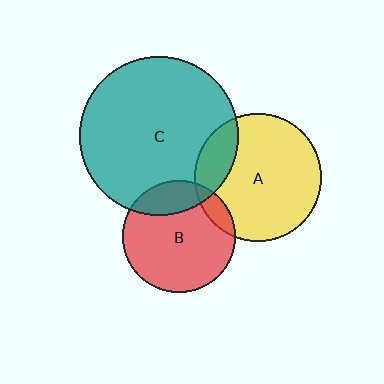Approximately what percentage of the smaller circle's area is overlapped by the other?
Approximately 10%.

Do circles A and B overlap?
Yes.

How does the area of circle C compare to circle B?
Approximately 2.0 times.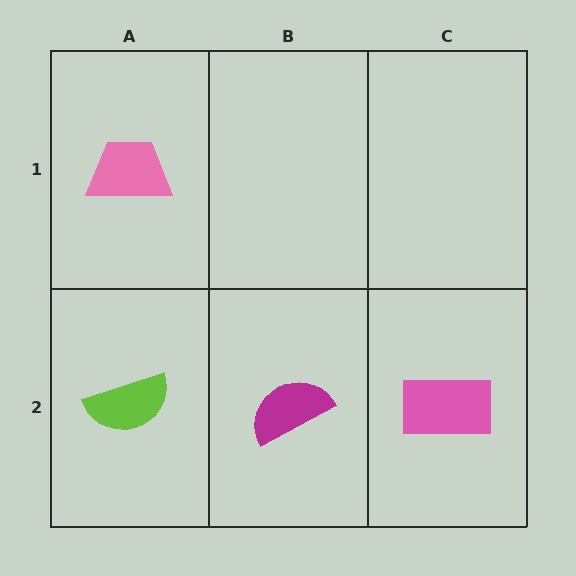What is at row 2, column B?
A magenta semicircle.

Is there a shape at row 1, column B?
No, that cell is empty.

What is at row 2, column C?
A pink rectangle.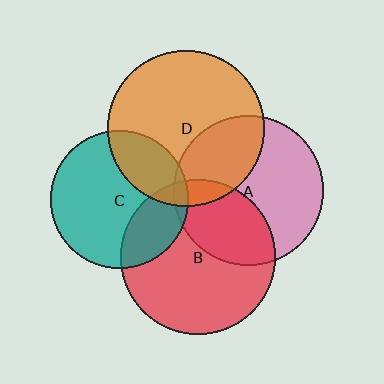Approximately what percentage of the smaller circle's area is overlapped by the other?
Approximately 10%.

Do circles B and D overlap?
Yes.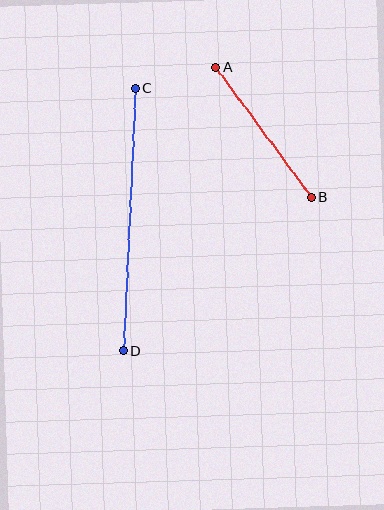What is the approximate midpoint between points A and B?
The midpoint is at approximately (264, 132) pixels.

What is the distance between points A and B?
The distance is approximately 161 pixels.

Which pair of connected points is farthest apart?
Points C and D are farthest apart.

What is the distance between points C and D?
The distance is approximately 263 pixels.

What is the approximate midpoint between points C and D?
The midpoint is at approximately (129, 220) pixels.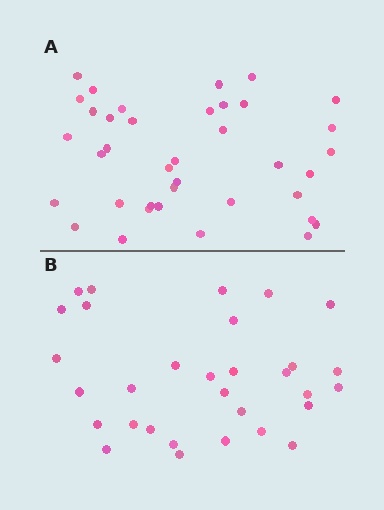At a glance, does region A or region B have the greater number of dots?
Region A (the top region) has more dots.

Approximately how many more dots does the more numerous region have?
Region A has roughly 8 or so more dots than region B.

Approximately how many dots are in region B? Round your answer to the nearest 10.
About 30 dots. (The exact count is 31, which rounds to 30.)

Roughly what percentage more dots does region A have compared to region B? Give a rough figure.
About 25% more.